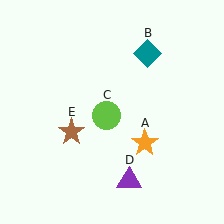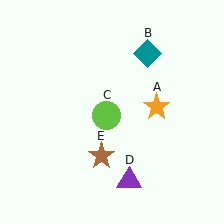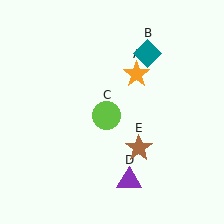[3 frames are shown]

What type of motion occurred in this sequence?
The orange star (object A), brown star (object E) rotated counterclockwise around the center of the scene.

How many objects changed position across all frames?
2 objects changed position: orange star (object A), brown star (object E).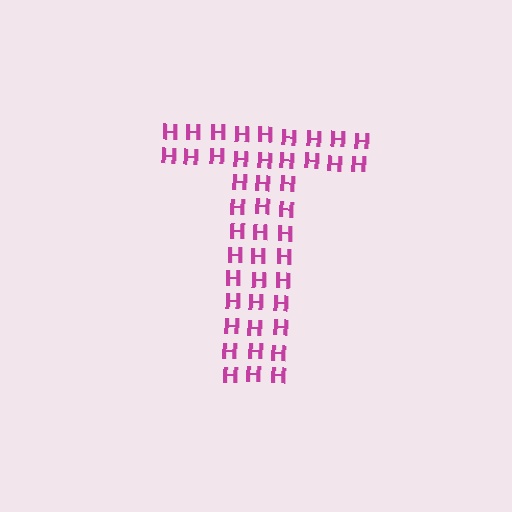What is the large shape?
The large shape is the letter T.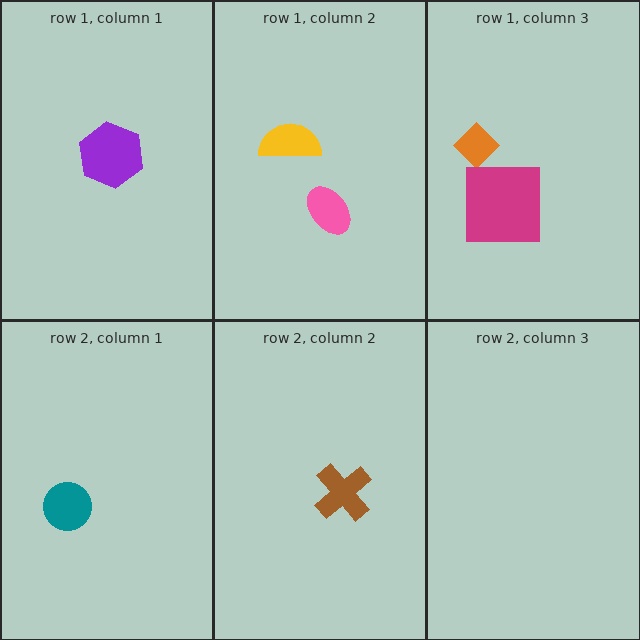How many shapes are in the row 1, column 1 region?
1.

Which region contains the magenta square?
The row 1, column 3 region.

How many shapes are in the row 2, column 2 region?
1.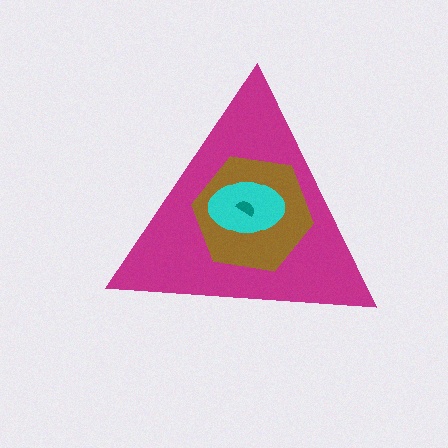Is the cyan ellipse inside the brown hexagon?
Yes.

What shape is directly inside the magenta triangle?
The brown hexagon.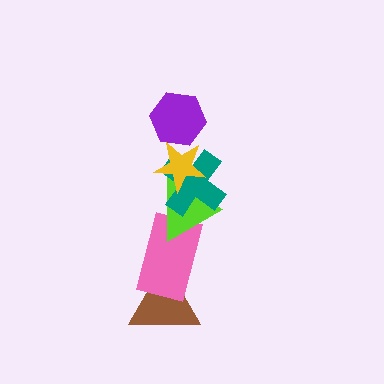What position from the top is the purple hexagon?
The purple hexagon is 1st from the top.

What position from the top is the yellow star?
The yellow star is 2nd from the top.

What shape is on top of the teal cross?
The yellow star is on top of the teal cross.